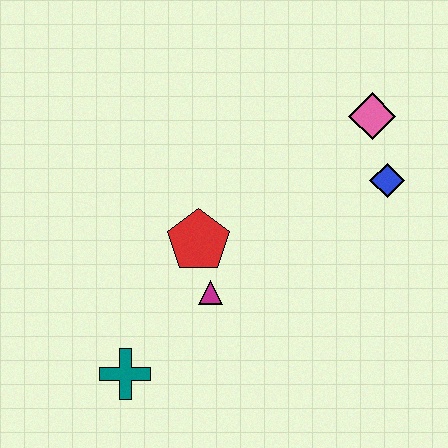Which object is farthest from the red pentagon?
The pink diamond is farthest from the red pentagon.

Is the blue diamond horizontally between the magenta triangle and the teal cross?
No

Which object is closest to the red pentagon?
The magenta triangle is closest to the red pentagon.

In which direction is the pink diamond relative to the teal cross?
The pink diamond is above the teal cross.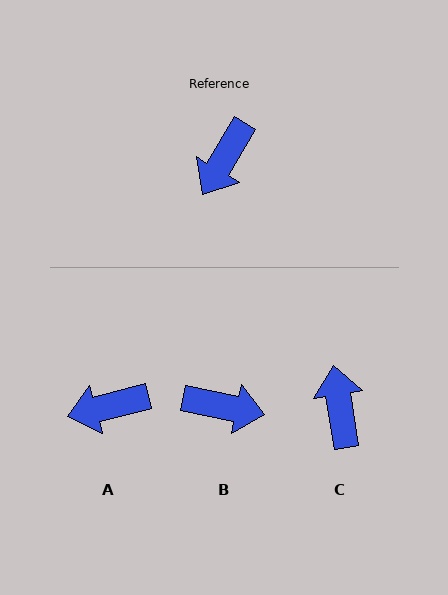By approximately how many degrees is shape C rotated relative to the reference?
Approximately 140 degrees clockwise.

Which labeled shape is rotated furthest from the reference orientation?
C, about 140 degrees away.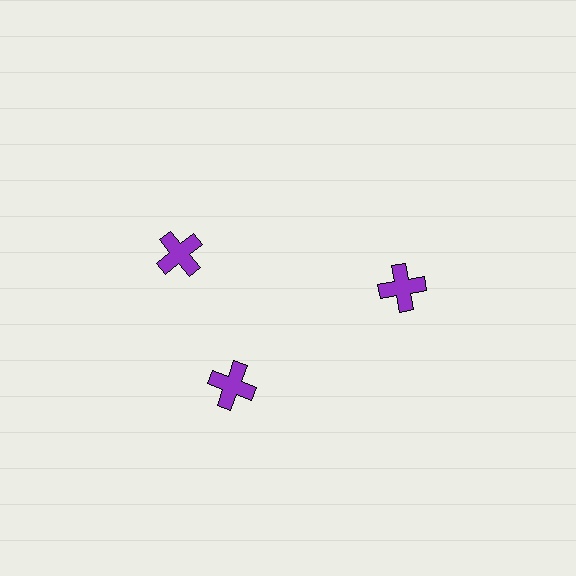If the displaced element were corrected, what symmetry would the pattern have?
It would have 3-fold rotational symmetry — the pattern would map onto itself every 120 degrees.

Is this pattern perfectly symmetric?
No. The 3 purple crosses are arranged in a ring, but one element near the 11 o'clock position is rotated out of alignment along the ring, breaking the 3-fold rotational symmetry.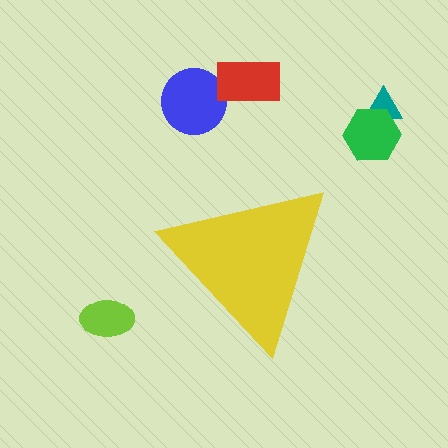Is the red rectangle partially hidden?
No, the red rectangle is fully visible.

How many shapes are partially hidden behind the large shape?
0 shapes are partially hidden.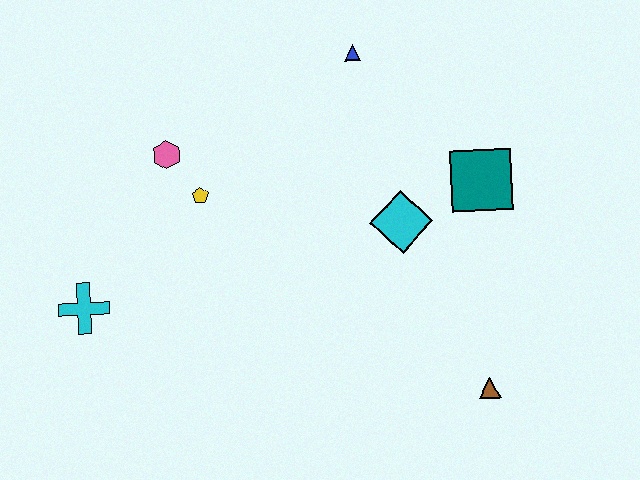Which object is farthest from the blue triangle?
The cyan cross is farthest from the blue triangle.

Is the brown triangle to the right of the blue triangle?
Yes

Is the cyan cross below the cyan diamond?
Yes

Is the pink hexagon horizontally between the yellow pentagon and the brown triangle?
No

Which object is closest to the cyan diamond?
The teal square is closest to the cyan diamond.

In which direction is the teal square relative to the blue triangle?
The teal square is below the blue triangle.